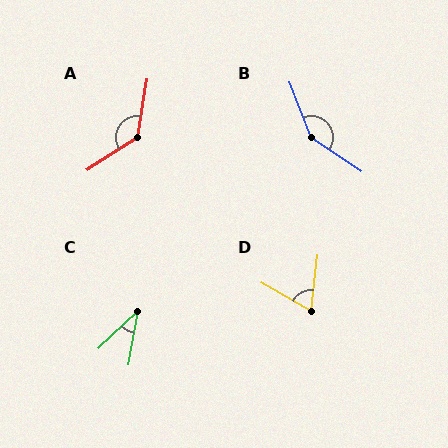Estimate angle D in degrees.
Approximately 67 degrees.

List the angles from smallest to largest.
C (36°), D (67°), A (132°), B (145°).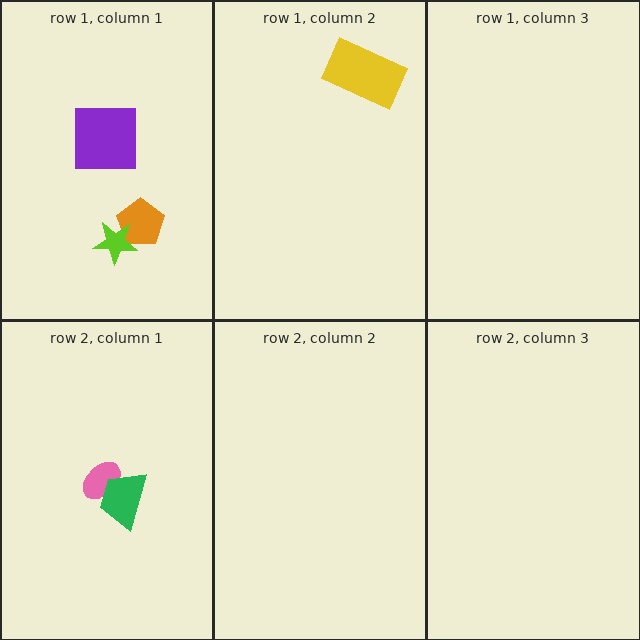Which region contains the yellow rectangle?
The row 1, column 2 region.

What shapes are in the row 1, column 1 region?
The orange pentagon, the purple square, the lime star.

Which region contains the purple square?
The row 1, column 1 region.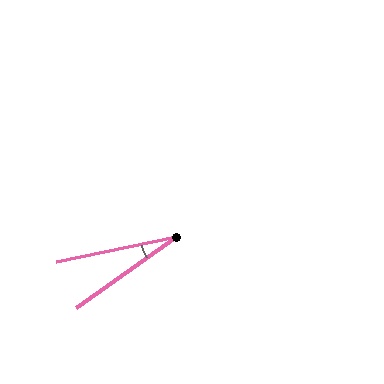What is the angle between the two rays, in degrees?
Approximately 24 degrees.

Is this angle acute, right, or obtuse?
It is acute.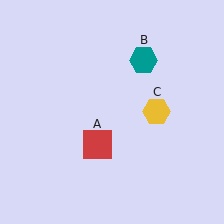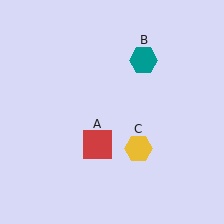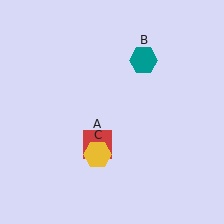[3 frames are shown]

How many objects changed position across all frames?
1 object changed position: yellow hexagon (object C).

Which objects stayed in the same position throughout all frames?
Red square (object A) and teal hexagon (object B) remained stationary.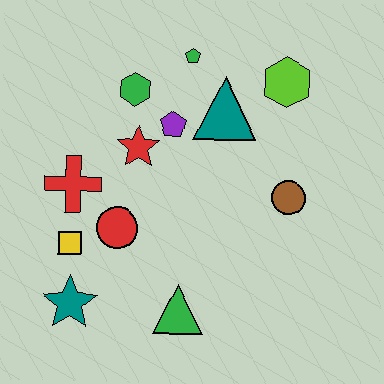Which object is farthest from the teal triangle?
The teal star is farthest from the teal triangle.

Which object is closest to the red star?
The purple pentagon is closest to the red star.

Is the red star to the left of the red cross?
No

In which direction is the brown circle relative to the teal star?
The brown circle is to the right of the teal star.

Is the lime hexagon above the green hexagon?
Yes